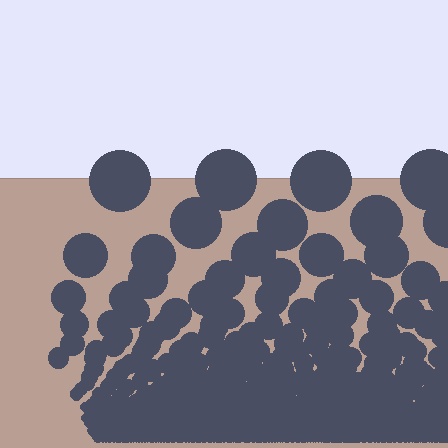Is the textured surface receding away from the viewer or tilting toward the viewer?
The surface appears to tilt toward the viewer. Texture elements get larger and sparser toward the top.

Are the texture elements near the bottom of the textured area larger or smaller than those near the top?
Smaller. The gradient is inverted — elements near the bottom are smaller and denser.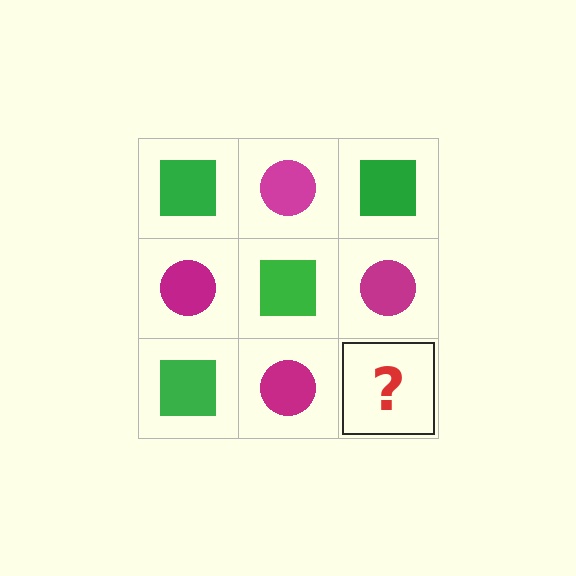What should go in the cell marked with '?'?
The missing cell should contain a green square.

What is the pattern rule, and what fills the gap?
The rule is that it alternates green square and magenta circle in a checkerboard pattern. The gap should be filled with a green square.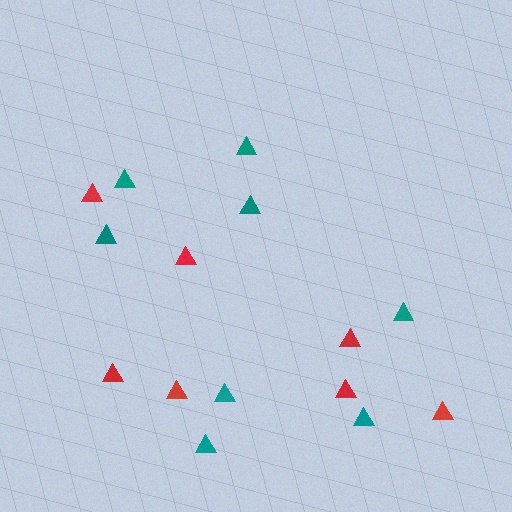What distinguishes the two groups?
There are 2 groups: one group of teal triangles (8) and one group of red triangles (7).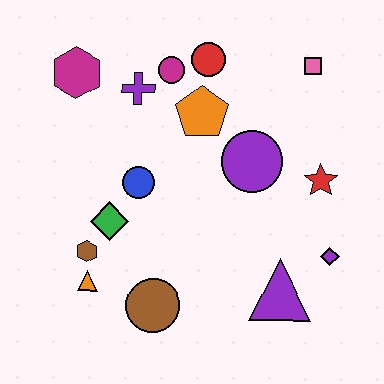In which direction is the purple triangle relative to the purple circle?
The purple triangle is below the purple circle.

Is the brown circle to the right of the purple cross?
Yes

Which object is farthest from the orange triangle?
The pink square is farthest from the orange triangle.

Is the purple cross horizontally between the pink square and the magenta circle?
No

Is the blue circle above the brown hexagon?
Yes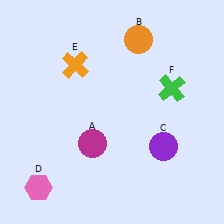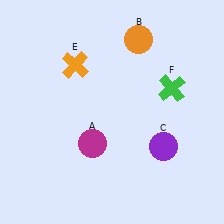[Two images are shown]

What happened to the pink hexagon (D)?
The pink hexagon (D) was removed in Image 2. It was in the bottom-left area of Image 1.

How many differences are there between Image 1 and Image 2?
There is 1 difference between the two images.